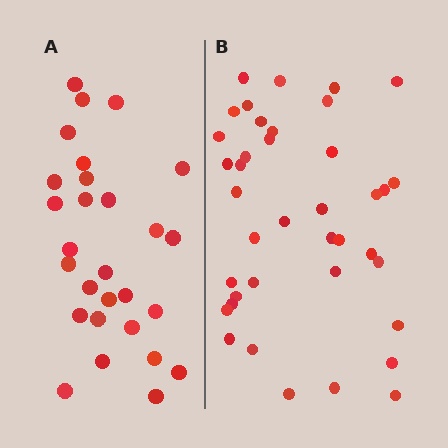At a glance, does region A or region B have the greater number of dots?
Region B (the right region) has more dots.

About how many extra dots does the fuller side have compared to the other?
Region B has roughly 12 or so more dots than region A.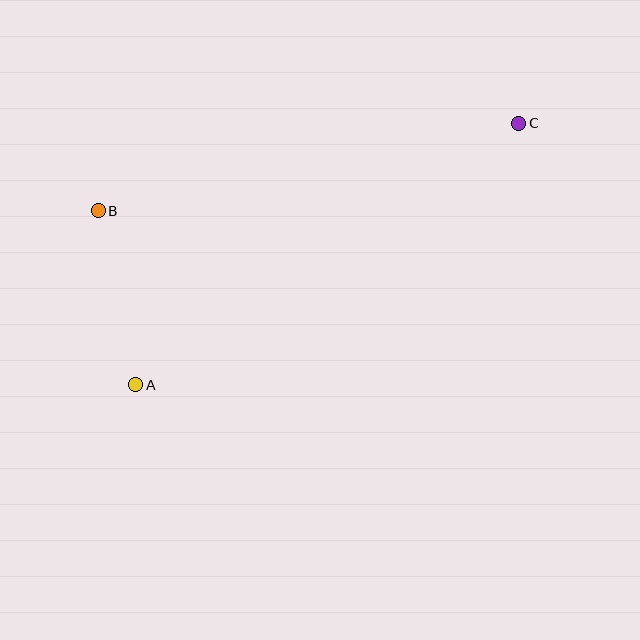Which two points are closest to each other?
Points A and B are closest to each other.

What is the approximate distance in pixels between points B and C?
The distance between B and C is approximately 430 pixels.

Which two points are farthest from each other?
Points A and C are farthest from each other.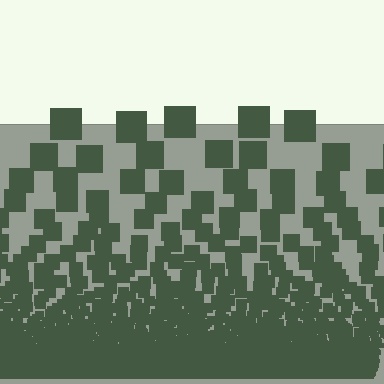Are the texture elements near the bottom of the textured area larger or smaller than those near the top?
Smaller. The gradient is inverted — elements near the bottom are smaller and denser.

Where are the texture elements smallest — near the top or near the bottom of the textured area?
Near the bottom.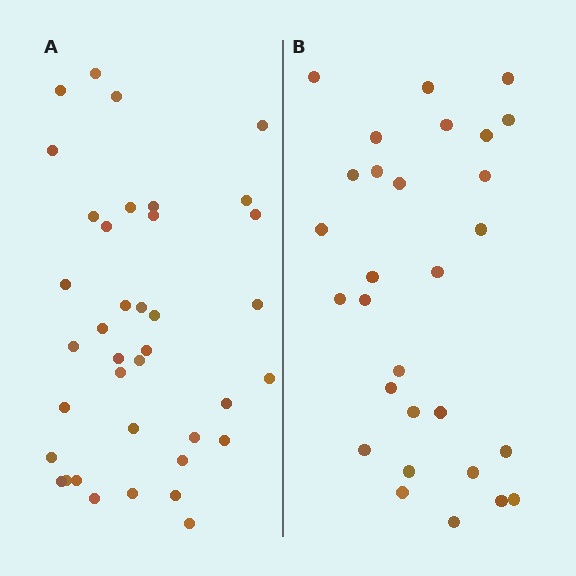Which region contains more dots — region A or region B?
Region A (the left region) has more dots.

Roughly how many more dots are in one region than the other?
Region A has roughly 8 or so more dots than region B.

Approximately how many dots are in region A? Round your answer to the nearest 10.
About 40 dots. (The exact count is 38, which rounds to 40.)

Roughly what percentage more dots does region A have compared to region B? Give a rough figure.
About 30% more.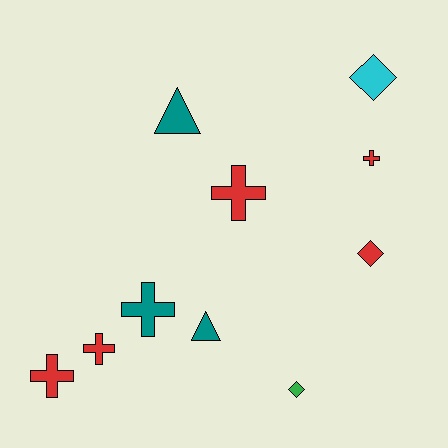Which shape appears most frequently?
Cross, with 5 objects.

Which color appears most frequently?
Red, with 5 objects.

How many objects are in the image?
There are 10 objects.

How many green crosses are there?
There are no green crosses.